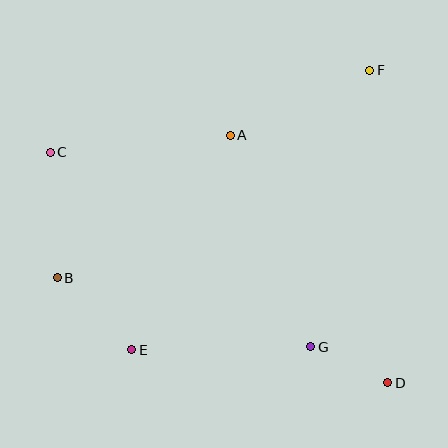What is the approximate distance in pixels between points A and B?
The distance between A and B is approximately 224 pixels.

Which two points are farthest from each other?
Points C and D are farthest from each other.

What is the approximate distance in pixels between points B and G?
The distance between B and G is approximately 263 pixels.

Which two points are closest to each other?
Points D and G are closest to each other.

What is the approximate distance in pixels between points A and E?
The distance between A and E is approximately 236 pixels.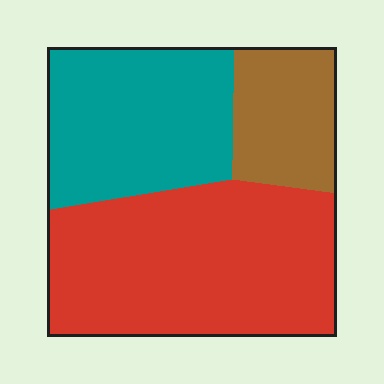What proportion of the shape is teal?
Teal takes up about one third (1/3) of the shape.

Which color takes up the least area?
Brown, at roughly 15%.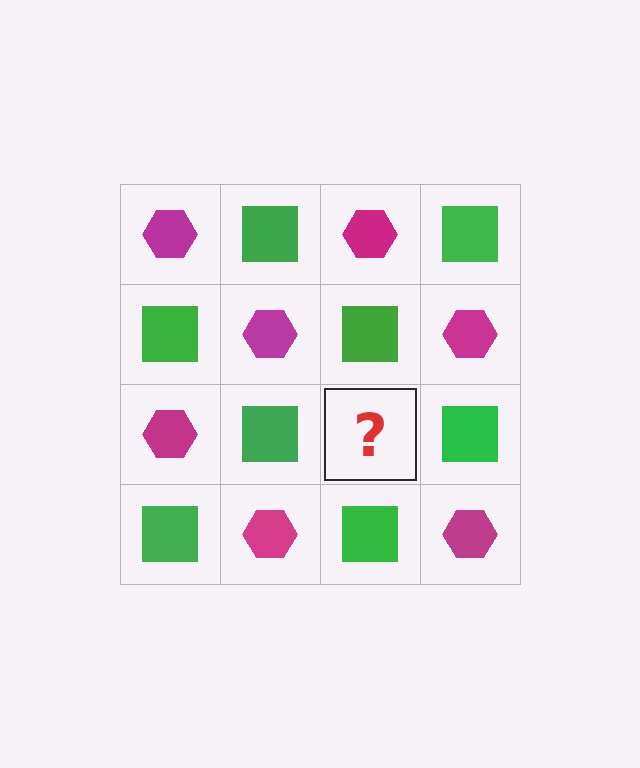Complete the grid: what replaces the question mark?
The question mark should be replaced with a magenta hexagon.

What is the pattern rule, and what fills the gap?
The rule is that it alternates magenta hexagon and green square in a checkerboard pattern. The gap should be filled with a magenta hexagon.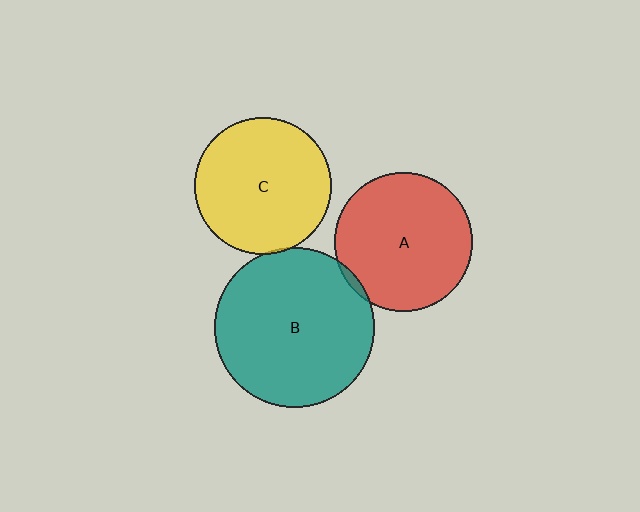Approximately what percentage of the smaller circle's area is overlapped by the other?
Approximately 5%.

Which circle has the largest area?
Circle B (teal).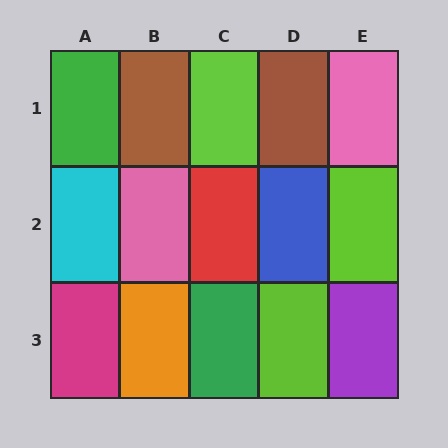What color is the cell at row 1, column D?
Brown.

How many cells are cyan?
1 cell is cyan.